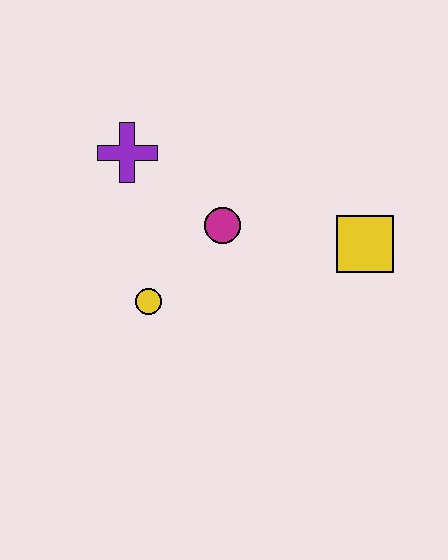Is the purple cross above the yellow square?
Yes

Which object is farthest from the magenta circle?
The yellow square is farthest from the magenta circle.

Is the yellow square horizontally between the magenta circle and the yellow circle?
No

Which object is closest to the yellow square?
The magenta circle is closest to the yellow square.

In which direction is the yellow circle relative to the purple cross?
The yellow circle is below the purple cross.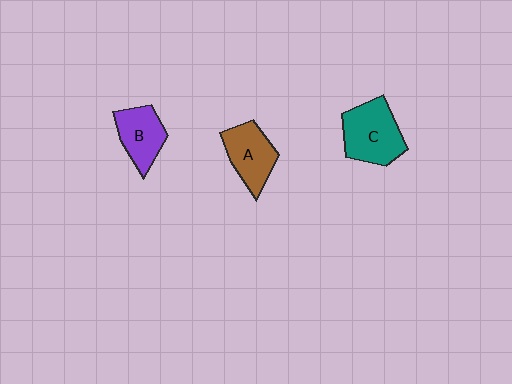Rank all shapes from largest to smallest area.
From largest to smallest: C (teal), A (brown), B (purple).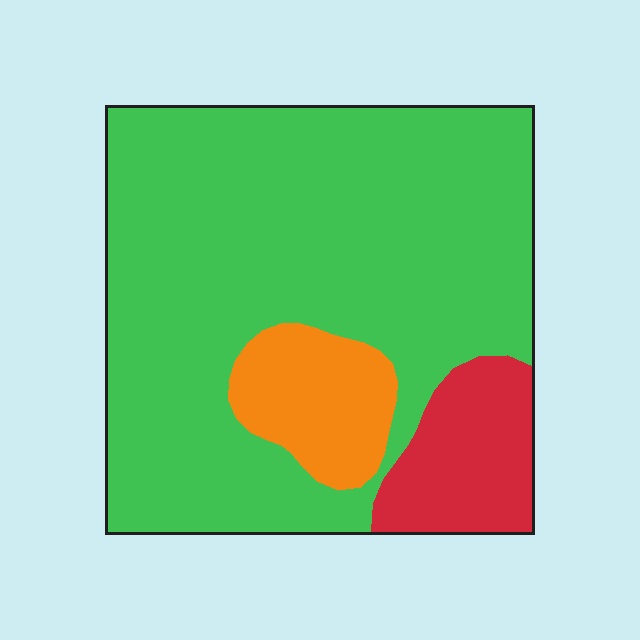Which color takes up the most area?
Green, at roughly 75%.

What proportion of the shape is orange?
Orange covers about 10% of the shape.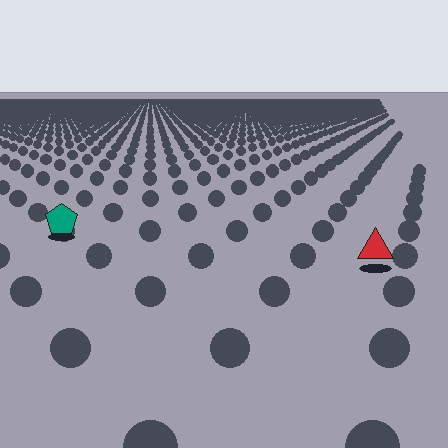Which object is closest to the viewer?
The red triangle is closest. The texture marks near it are larger and more spread out.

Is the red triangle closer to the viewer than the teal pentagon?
Yes. The red triangle is closer — you can tell from the texture gradient: the ground texture is coarser near it.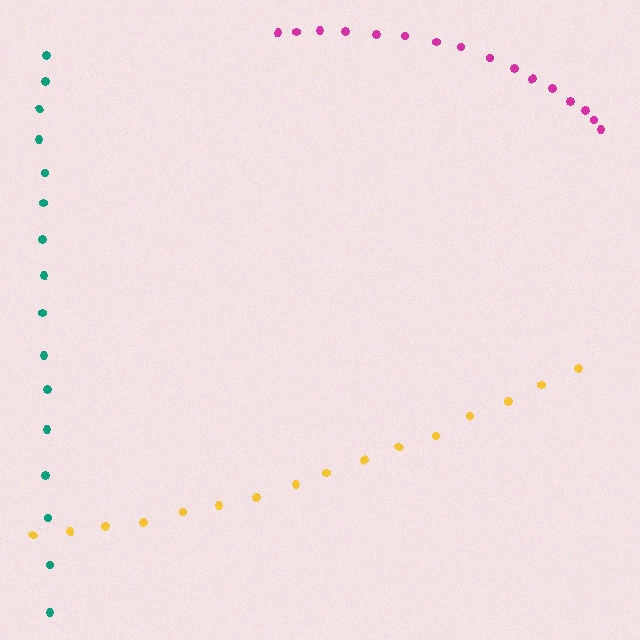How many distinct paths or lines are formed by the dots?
There are 3 distinct paths.